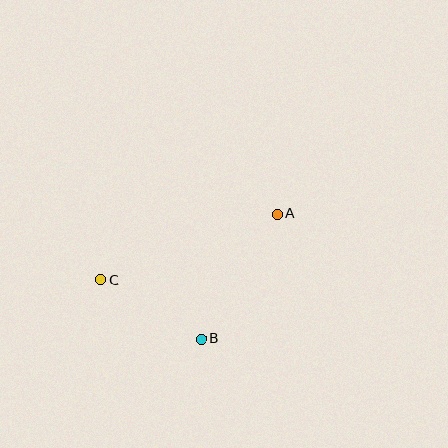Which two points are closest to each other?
Points B and C are closest to each other.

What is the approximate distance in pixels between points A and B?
The distance between A and B is approximately 146 pixels.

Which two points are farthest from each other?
Points A and C are farthest from each other.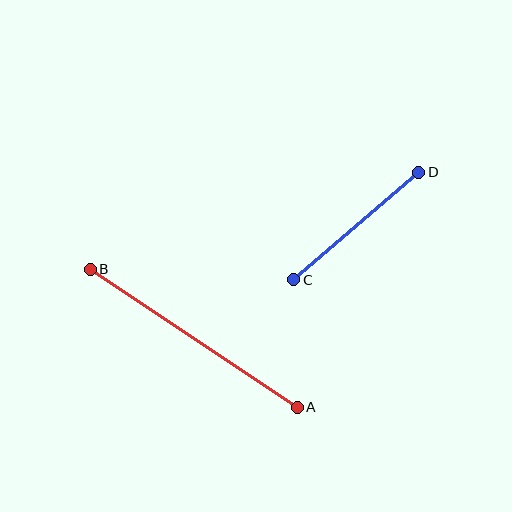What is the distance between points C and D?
The distance is approximately 165 pixels.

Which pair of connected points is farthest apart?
Points A and B are farthest apart.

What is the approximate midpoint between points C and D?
The midpoint is at approximately (356, 226) pixels.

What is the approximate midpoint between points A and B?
The midpoint is at approximately (194, 338) pixels.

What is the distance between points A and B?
The distance is approximately 249 pixels.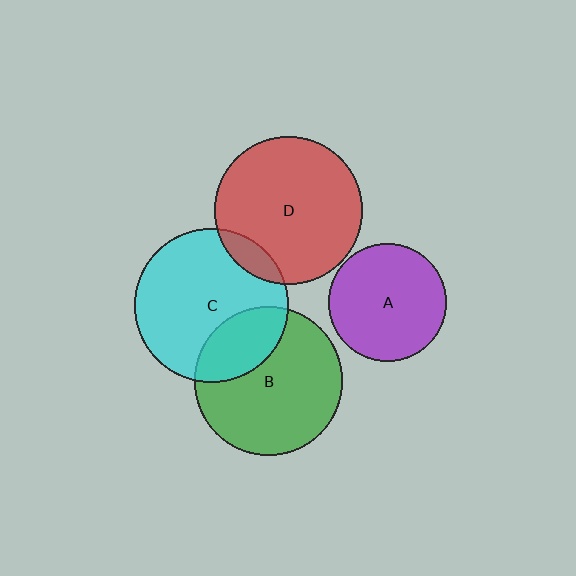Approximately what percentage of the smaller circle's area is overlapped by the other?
Approximately 10%.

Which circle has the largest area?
Circle C (cyan).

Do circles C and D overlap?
Yes.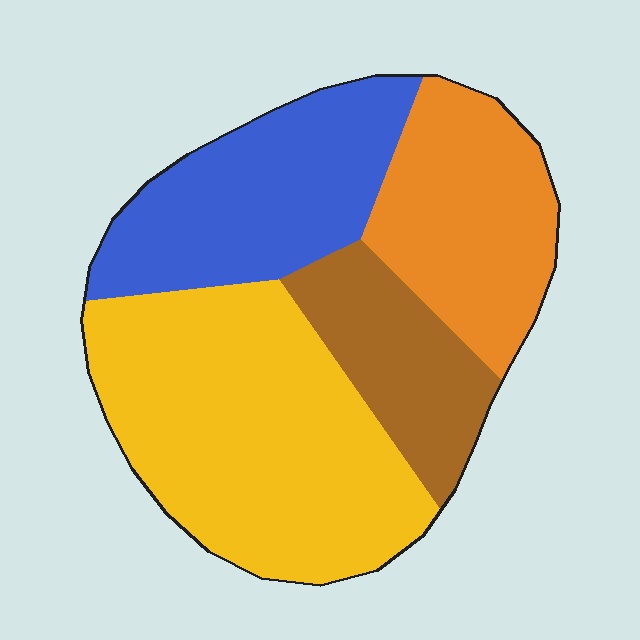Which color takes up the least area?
Brown, at roughly 15%.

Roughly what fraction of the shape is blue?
Blue covers around 25% of the shape.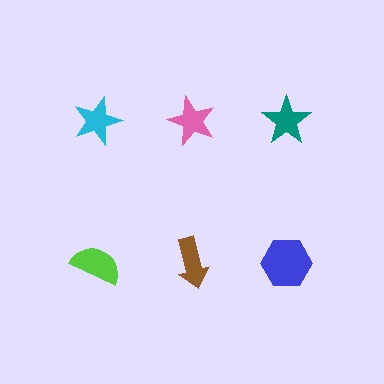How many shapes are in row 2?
3 shapes.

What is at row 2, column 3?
A blue hexagon.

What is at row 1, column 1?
A cyan star.